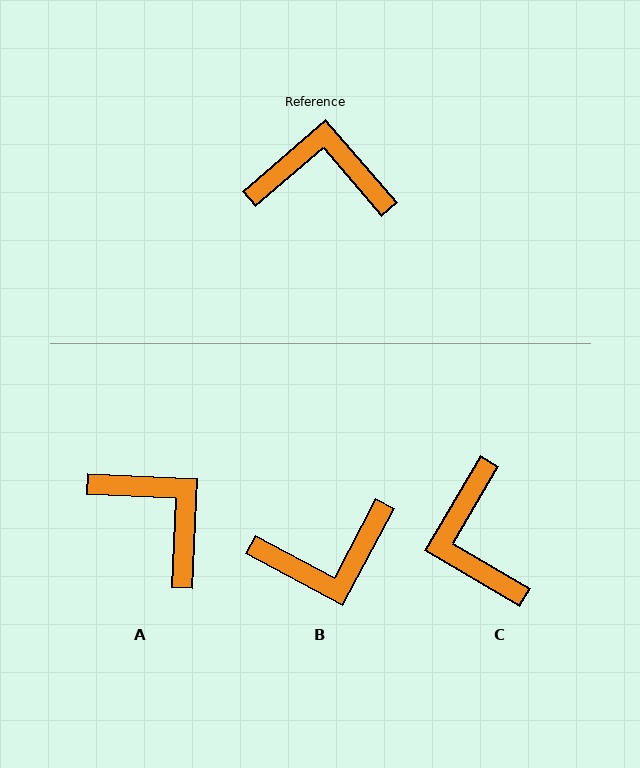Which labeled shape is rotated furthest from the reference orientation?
B, about 159 degrees away.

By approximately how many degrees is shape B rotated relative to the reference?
Approximately 159 degrees clockwise.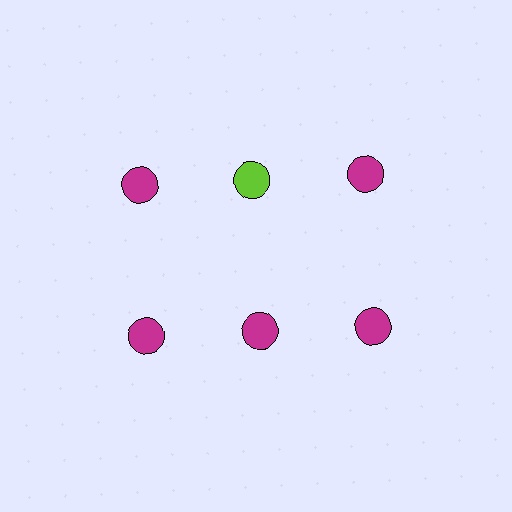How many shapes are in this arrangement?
There are 6 shapes arranged in a grid pattern.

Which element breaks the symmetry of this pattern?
The lime circle in the top row, second from left column breaks the symmetry. All other shapes are magenta circles.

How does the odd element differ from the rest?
It has a different color: lime instead of magenta.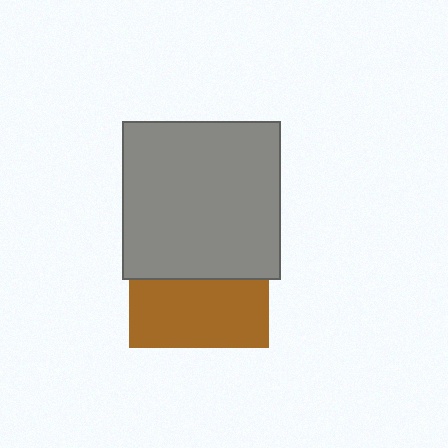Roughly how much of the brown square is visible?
About half of it is visible (roughly 49%).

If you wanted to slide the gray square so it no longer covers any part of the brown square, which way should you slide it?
Slide it up — that is the most direct way to separate the two shapes.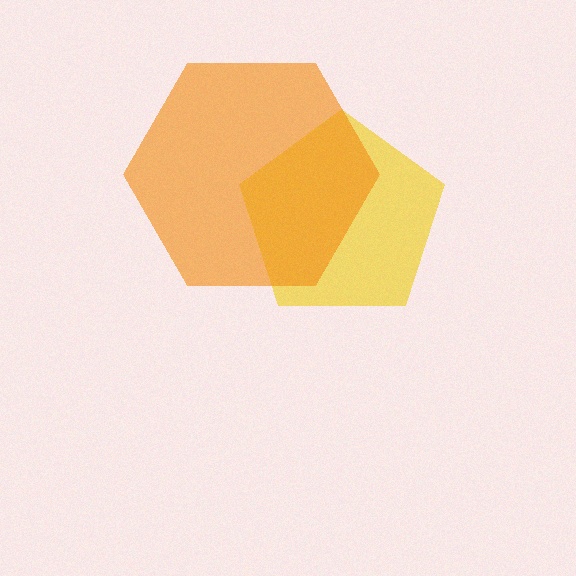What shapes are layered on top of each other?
The layered shapes are: a yellow pentagon, an orange hexagon.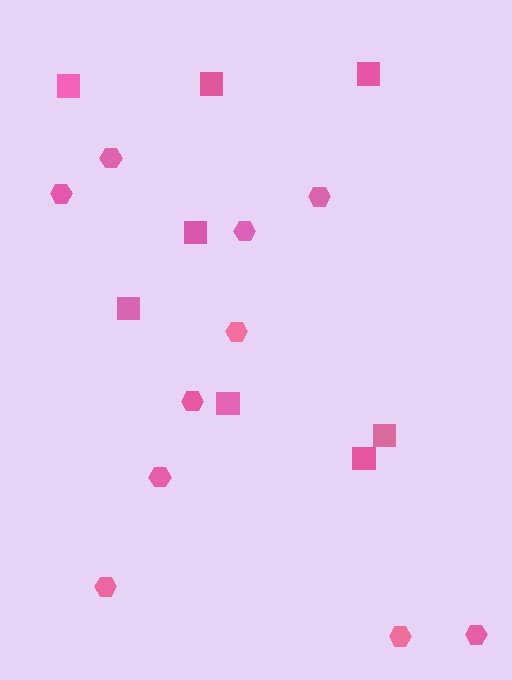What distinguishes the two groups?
There are 2 groups: one group of hexagons (10) and one group of squares (8).